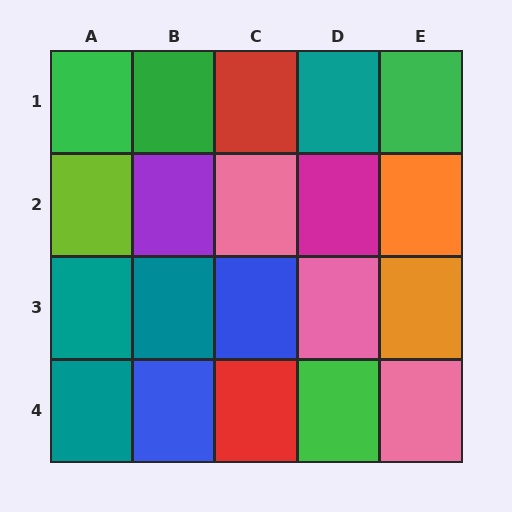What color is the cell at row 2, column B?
Purple.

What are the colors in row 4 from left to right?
Teal, blue, red, green, pink.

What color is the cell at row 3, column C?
Blue.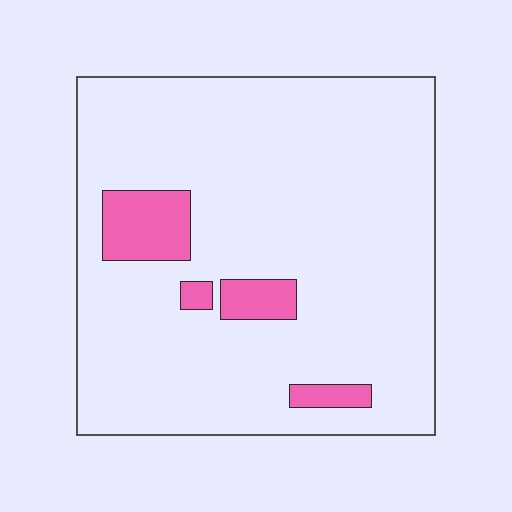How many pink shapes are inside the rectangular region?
4.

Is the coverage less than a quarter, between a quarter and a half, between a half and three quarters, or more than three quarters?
Less than a quarter.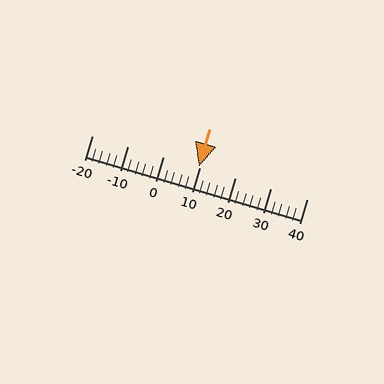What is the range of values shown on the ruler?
The ruler shows values from -20 to 40.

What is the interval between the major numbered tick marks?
The major tick marks are spaced 10 units apart.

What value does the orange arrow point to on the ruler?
The orange arrow points to approximately 10.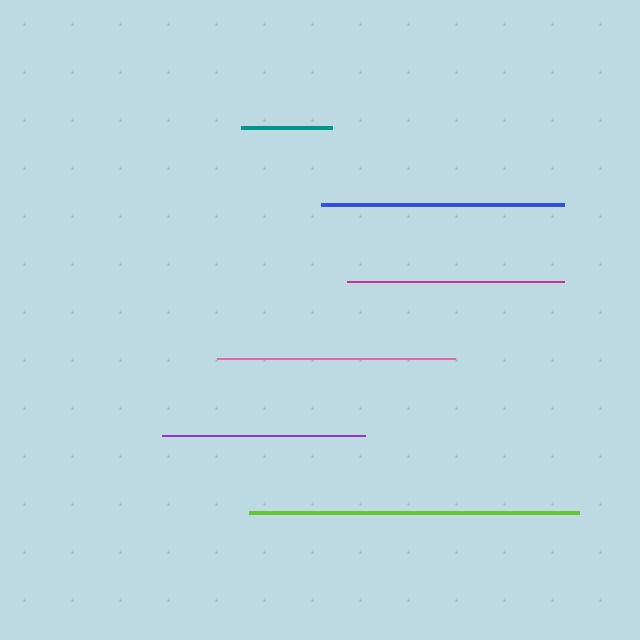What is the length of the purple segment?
The purple segment is approximately 203 pixels long.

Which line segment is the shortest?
The teal line is the shortest at approximately 91 pixels.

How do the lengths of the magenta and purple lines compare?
The magenta and purple lines are approximately the same length.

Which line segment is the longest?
The lime line is the longest at approximately 330 pixels.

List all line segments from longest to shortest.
From longest to shortest: lime, blue, pink, magenta, purple, teal.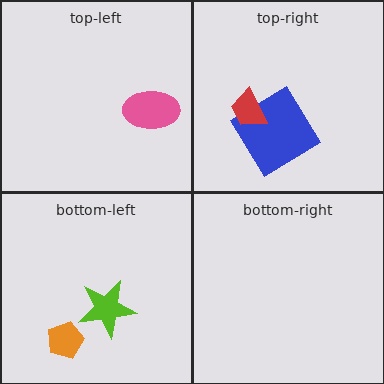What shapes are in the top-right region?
The yellow hexagon, the blue diamond, the red trapezoid.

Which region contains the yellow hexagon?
The top-right region.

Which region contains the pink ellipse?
The top-left region.